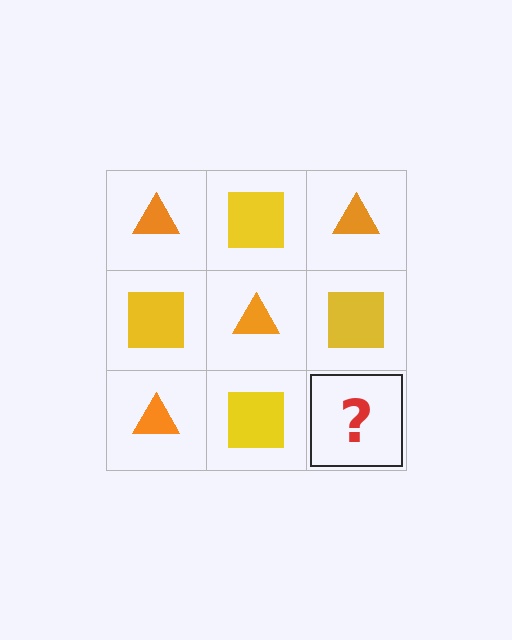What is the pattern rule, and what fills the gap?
The rule is that it alternates orange triangle and yellow square in a checkerboard pattern. The gap should be filled with an orange triangle.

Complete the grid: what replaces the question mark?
The question mark should be replaced with an orange triangle.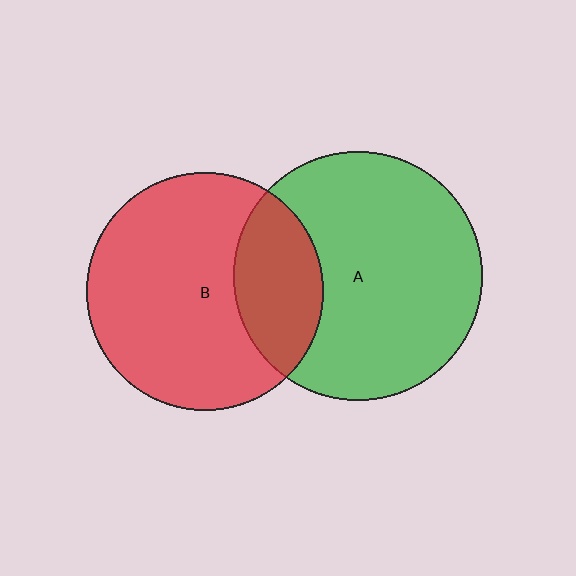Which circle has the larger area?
Circle A (green).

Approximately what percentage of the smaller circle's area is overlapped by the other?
Approximately 25%.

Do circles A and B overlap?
Yes.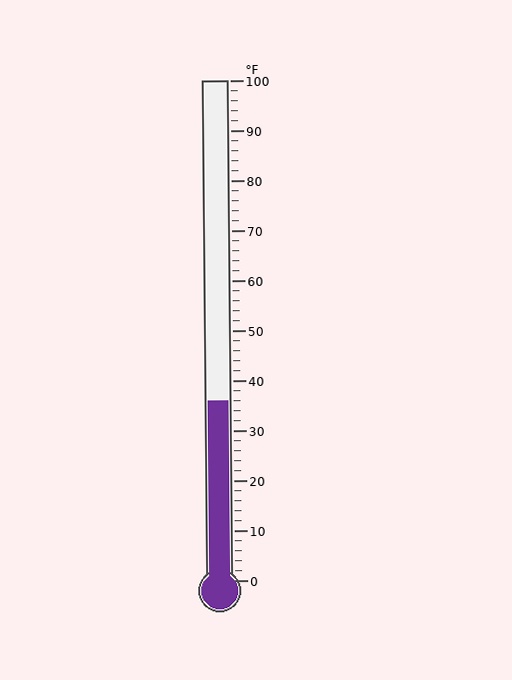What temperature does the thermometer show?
The thermometer shows approximately 36°F.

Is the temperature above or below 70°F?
The temperature is below 70°F.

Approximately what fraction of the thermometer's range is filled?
The thermometer is filled to approximately 35% of its range.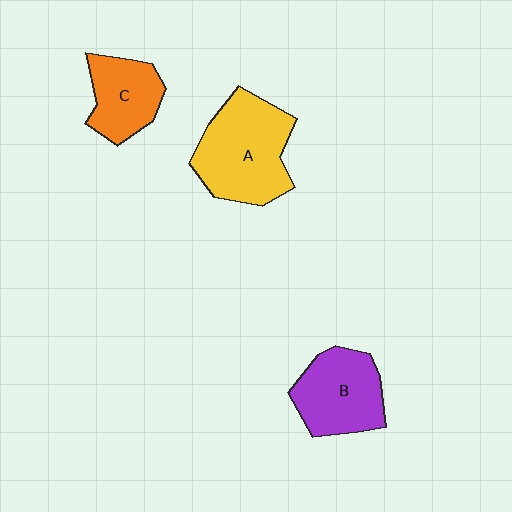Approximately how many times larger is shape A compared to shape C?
Approximately 1.6 times.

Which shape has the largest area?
Shape A (yellow).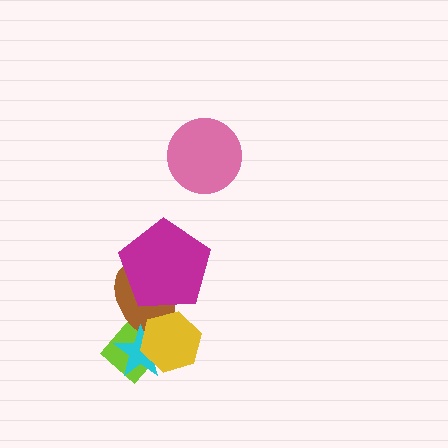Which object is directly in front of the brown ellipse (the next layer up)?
The cyan star is directly in front of the brown ellipse.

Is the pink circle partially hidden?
No, no other shape covers it.